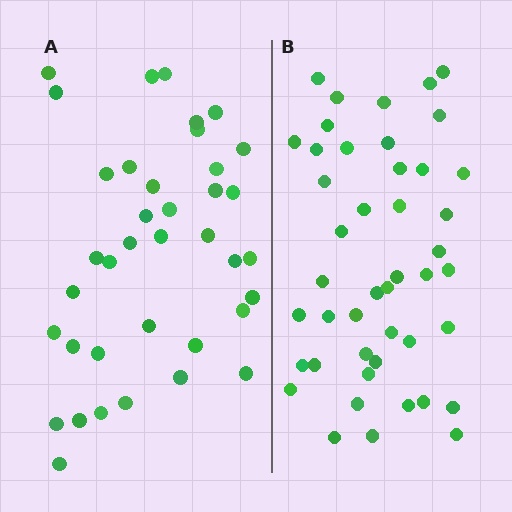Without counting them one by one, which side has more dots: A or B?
Region B (the right region) has more dots.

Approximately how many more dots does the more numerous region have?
Region B has roughly 8 or so more dots than region A.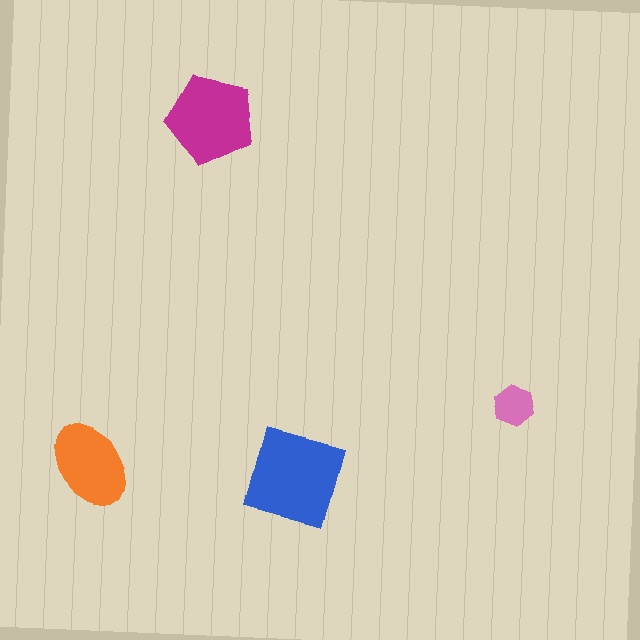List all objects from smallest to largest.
The pink hexagon, the orange ellipse, the magenta pentagon, the blue diamond.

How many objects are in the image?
There are 4 objects in the image.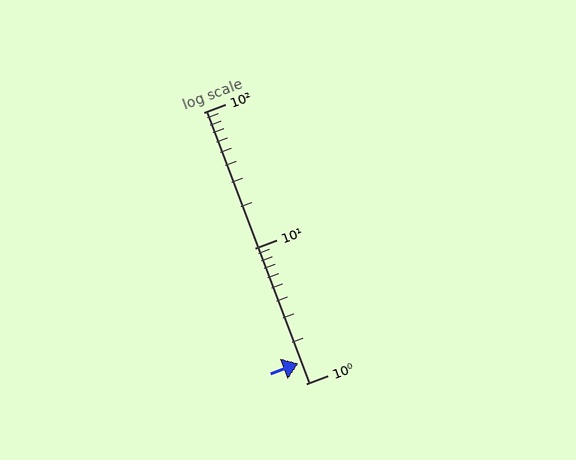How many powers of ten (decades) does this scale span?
The scale spans 2 decades, from 1 to 100.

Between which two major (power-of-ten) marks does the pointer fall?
The pointer is between 1 and 10.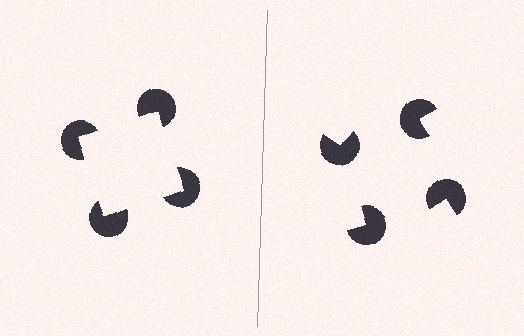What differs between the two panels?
The pac-man discs are positioned identically on both sides; only the wedge orientations differ. On the left they align to a square; on the right they are misaligned.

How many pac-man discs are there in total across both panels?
8 — 4 on each side.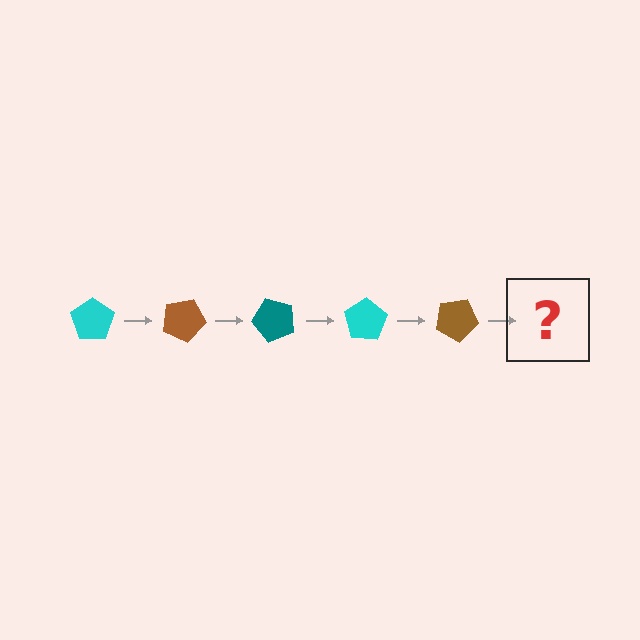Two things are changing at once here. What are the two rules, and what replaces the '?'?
The two rules are that it rotates 25 degrees each step and the color cycles through cyan, brown, and teal. The '?' should be a teal pentagon, rotated 125 degrees from the start.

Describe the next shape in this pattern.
It should be a teal pentagon, rotated 125 degrees from the start.